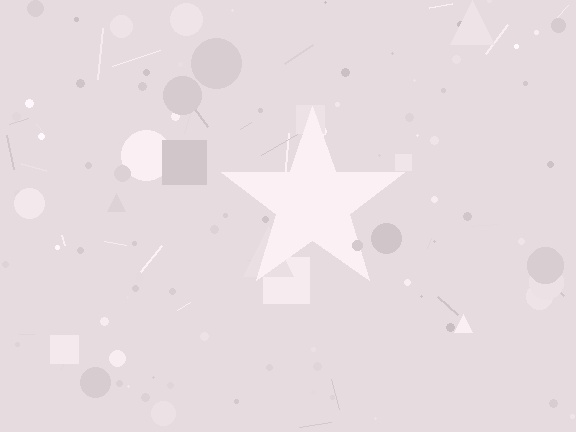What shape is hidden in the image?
A star is hidden in the image.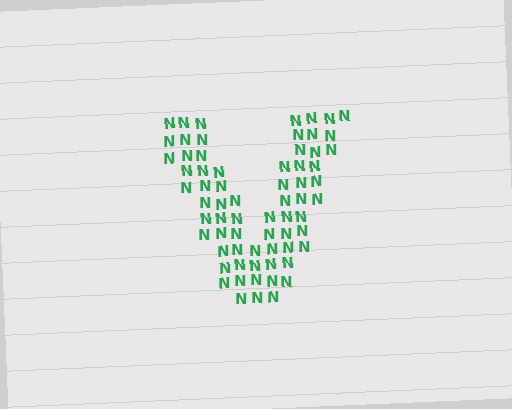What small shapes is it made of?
It is made of small letter N's.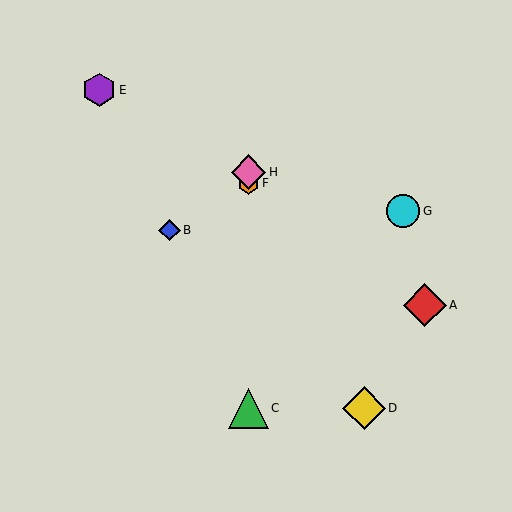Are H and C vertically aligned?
Yes, both are at x≈248.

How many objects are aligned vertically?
3 objects (C, F, H) are aligned vertically.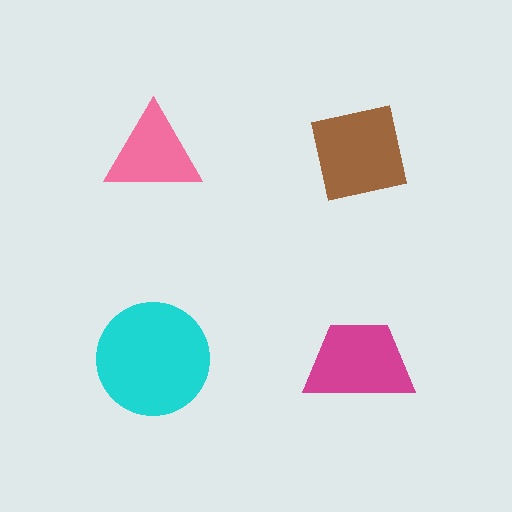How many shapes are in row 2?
2 shapes.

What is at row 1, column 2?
A brown square.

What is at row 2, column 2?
A magenta trapezoid.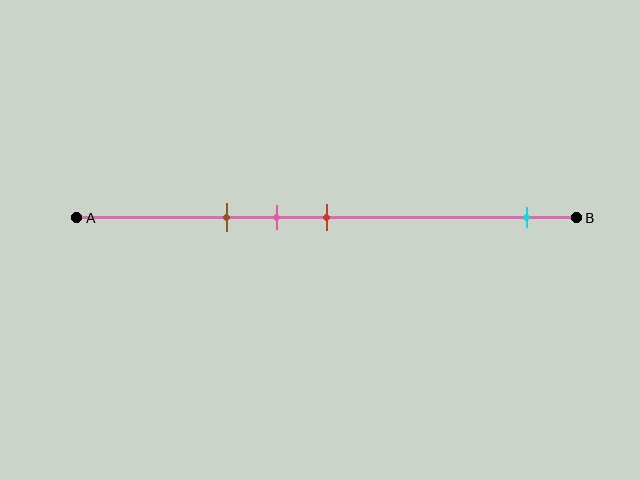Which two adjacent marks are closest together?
The pink and red marks are the closest adjacent pair.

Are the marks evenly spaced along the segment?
No, the marks are not evenly spaced.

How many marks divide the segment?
There are 4 marks dividing the segment.